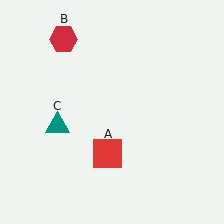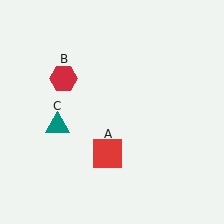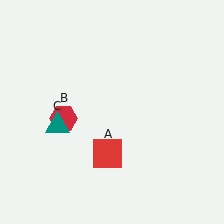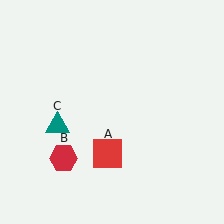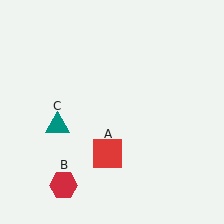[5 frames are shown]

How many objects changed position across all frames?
1 object changed position: red hexagon (object B).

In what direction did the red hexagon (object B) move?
The red hexagon (object B) moved down.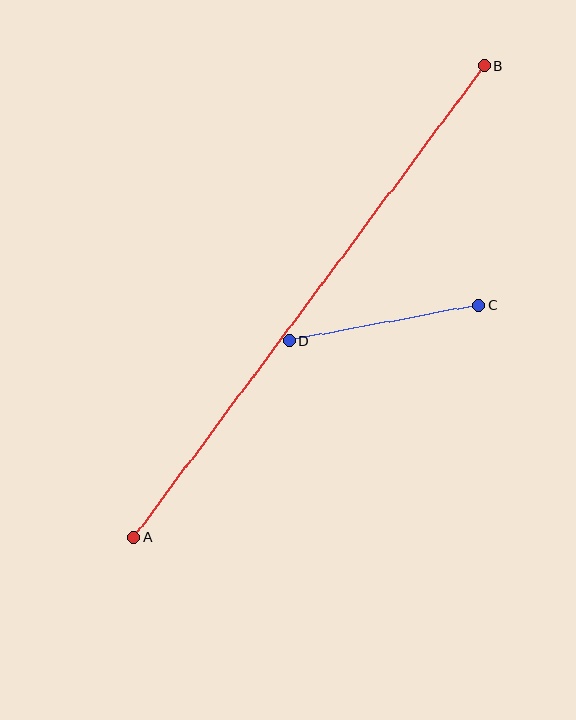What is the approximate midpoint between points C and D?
The midpoint is at approximately (384, 323) pixels.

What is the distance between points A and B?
The distance is approximately 588 pixels.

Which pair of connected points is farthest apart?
Points A and B are farthest apart.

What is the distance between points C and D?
The distance is approximately 192 pixels.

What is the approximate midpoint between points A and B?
The midpoint is at approximately (309, 301) pixels.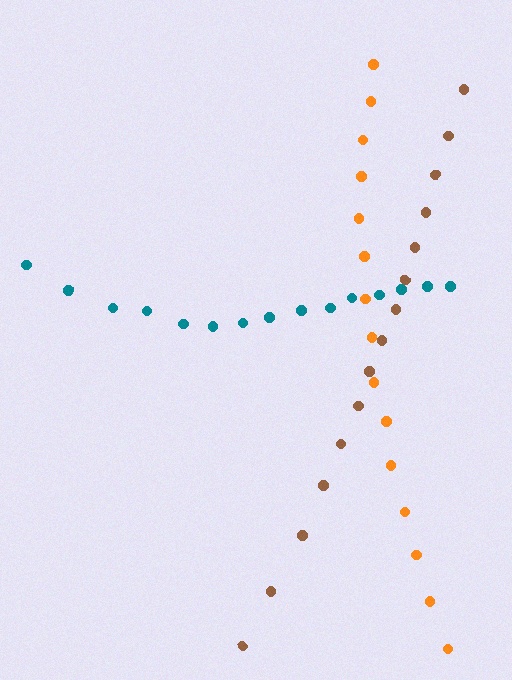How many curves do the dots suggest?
There are 3 distinct paths.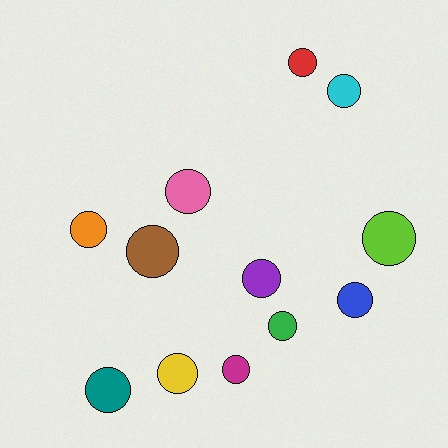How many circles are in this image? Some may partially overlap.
There are 12 circles.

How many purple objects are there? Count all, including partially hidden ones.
There is 1 purple object.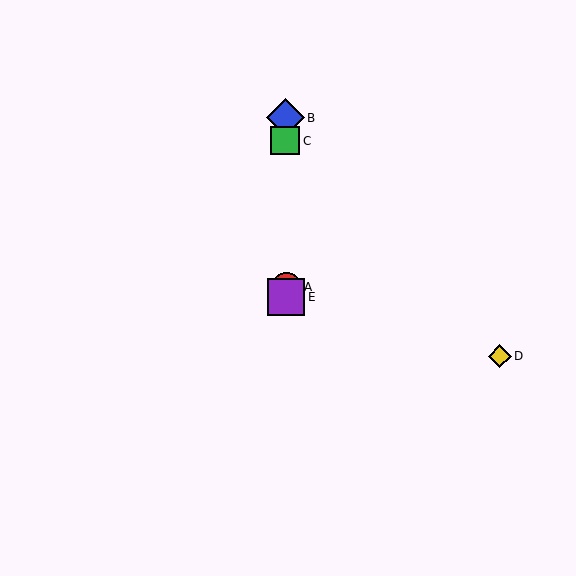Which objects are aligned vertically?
Objects A, B, C, E are aligned vertically.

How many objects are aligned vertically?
4 objects (A, B, C, E) are aligned vertically.